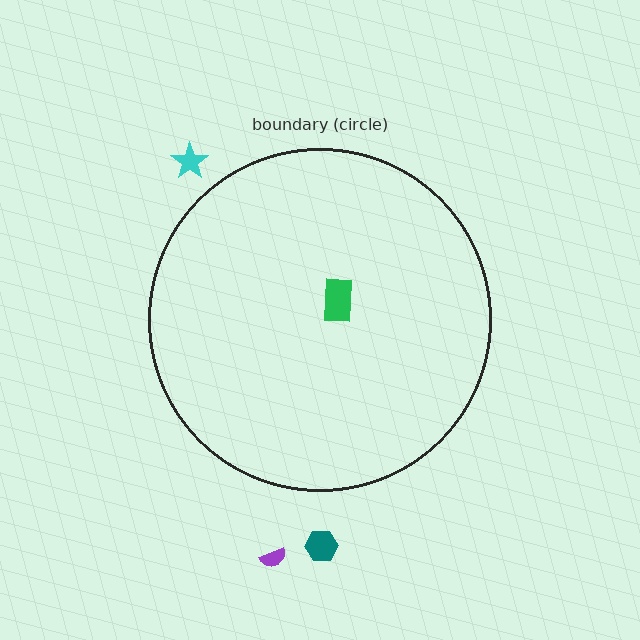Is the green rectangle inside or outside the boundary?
Inside.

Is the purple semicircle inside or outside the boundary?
Outside.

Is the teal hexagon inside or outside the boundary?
Outside.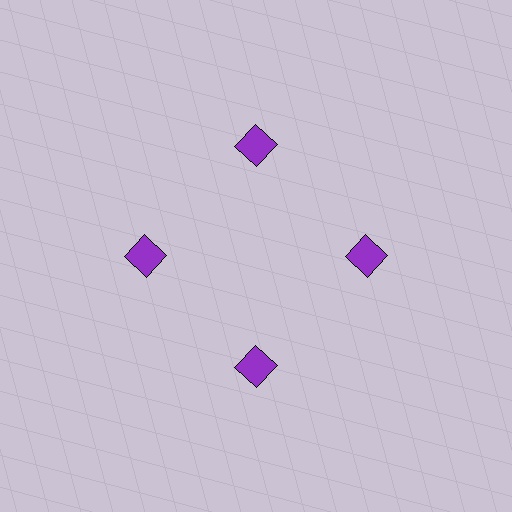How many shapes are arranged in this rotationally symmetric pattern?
There are 4 shapes, arranged in 4 groups of 1.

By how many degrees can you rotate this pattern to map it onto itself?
The pattern maps onto itself every 90 degrees of rotation.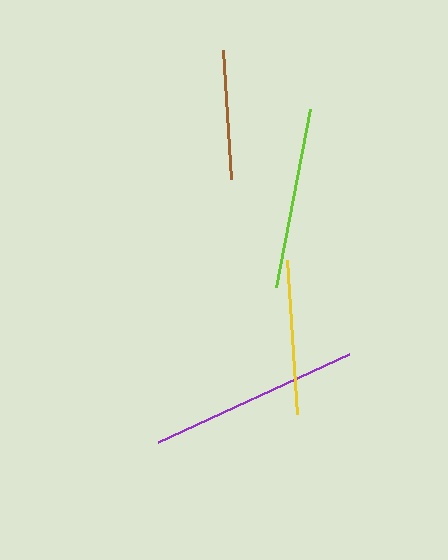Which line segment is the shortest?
The brown line is the shortest at approximately 129 pixels.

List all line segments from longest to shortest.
From longest to shortest: purple, lime, yellow, brown.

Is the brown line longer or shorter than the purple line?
The purple line is longer than the brown line.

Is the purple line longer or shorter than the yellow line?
The purple line is longer than the yellow line.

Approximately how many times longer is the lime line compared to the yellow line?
The lime line is approximately 1.2 times the length of the yellow line.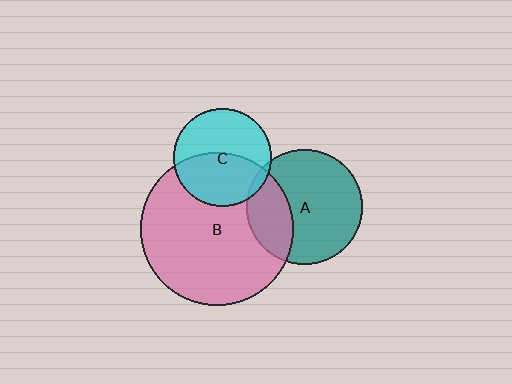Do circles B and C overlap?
Yes.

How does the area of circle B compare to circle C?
Approximately 2.5 times.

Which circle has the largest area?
Circle B (pink).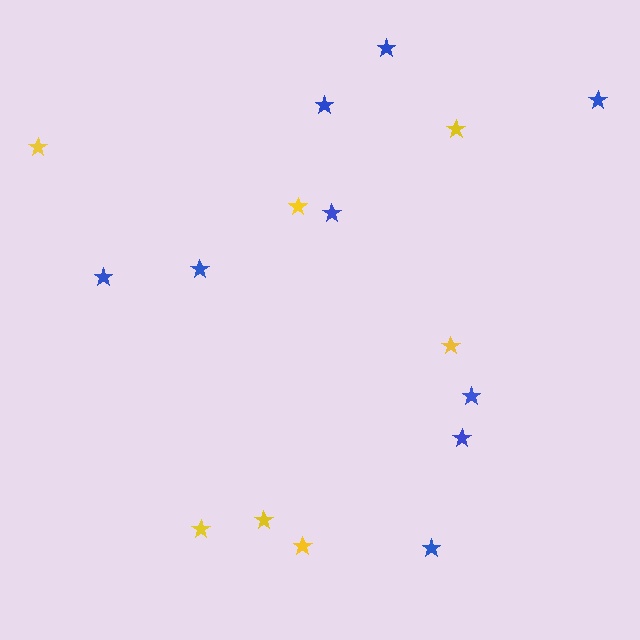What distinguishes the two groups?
There are 2 groups: one group of yellow stars (7) and one group of blue stars (9).